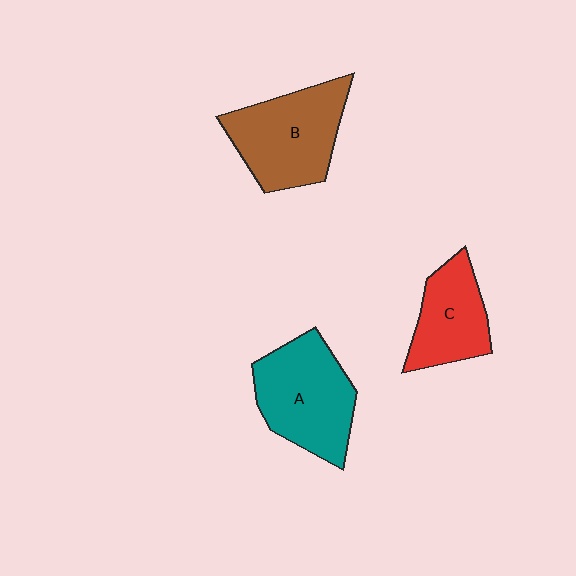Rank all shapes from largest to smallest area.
From largest to smallest: A (teal), B (brown), C (red).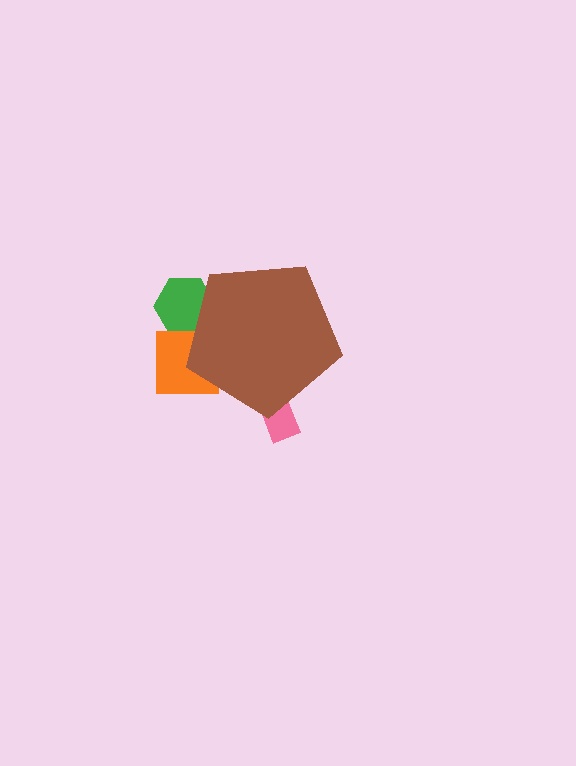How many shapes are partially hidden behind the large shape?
3 shapes are partially hidden.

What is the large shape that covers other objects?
A brown pentagon.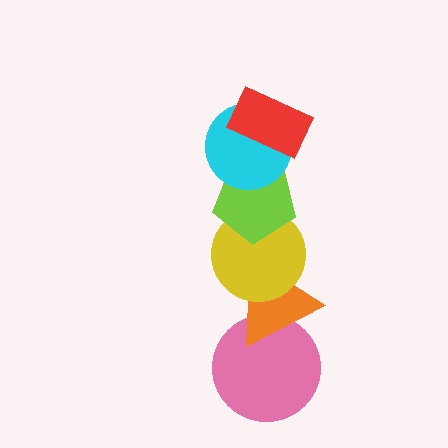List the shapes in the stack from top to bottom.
From top to bottom: the red rectangle, the cyan circle, the lime pentagon, the yellow circle, the orange triangle, the pink circle.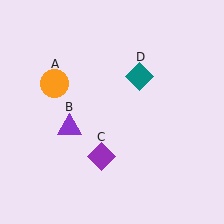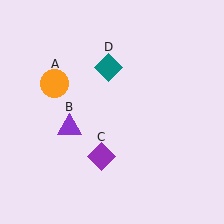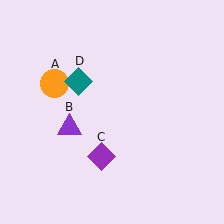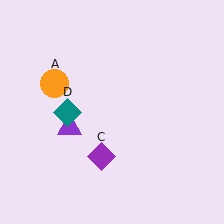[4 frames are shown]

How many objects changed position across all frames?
1 object changed position: teal diamond (object D).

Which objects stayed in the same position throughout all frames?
Orange circle (object A) and purple triangle (object B) and purple diamond (object C) remained stationary.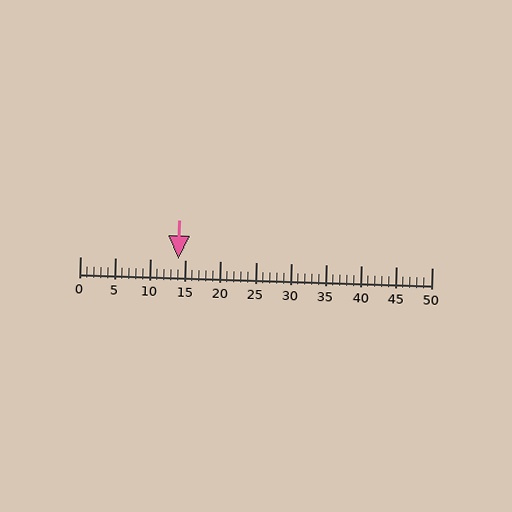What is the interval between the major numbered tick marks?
The major tick marks are spaced 5 units apart.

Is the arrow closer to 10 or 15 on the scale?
The arrow is closer to 15.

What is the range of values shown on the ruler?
The ruler shows values from 0 to 50.